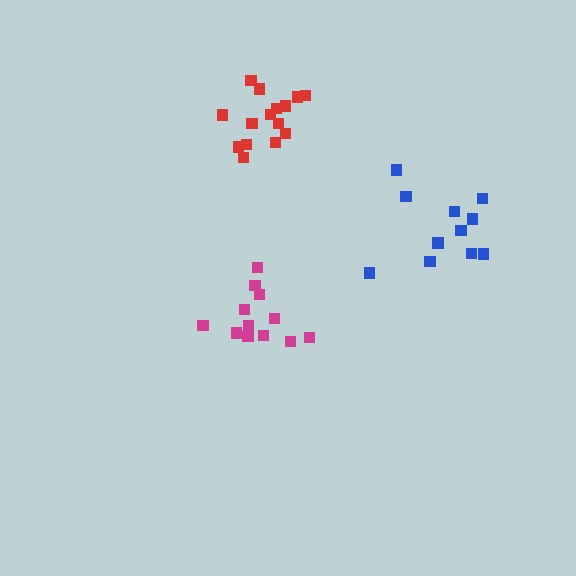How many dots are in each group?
Group 1: 15 dots, Group 2: 12 dots, Group 3: 11 dots (38 total).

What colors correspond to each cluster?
The clusters are colored: red, magenta, blue.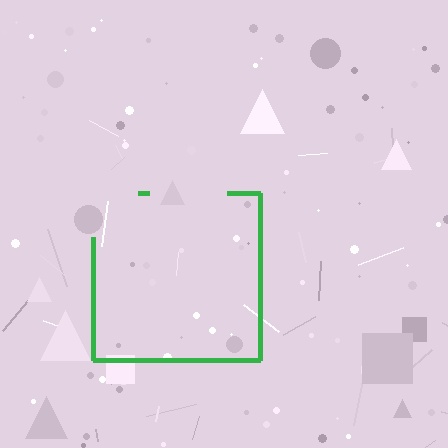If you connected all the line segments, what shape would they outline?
They would outline a square.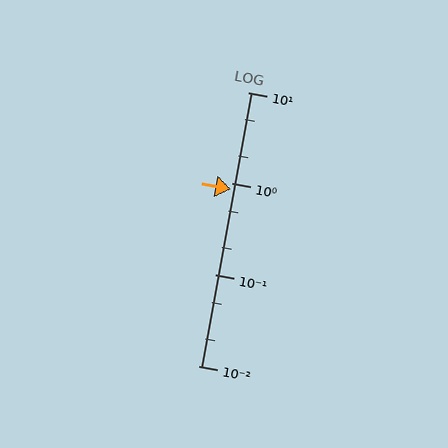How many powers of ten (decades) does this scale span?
The scale spans 3 decades, from 0.01 to 10.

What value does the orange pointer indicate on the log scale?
The pointer indicates approximately 0.86.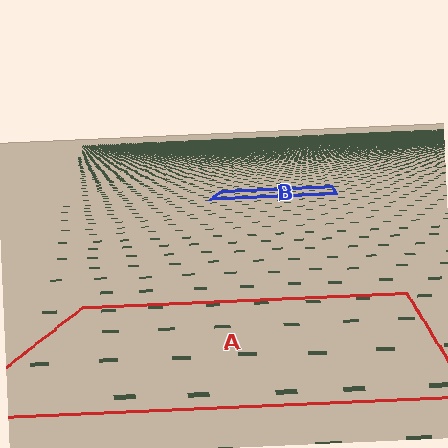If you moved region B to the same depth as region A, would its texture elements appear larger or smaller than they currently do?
They would appear larger. At a closer depth, the same texture elements are projected at a bigger on-screen size.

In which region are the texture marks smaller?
The texture marks are smaller in region B, because it is farther away.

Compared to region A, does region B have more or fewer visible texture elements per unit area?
Region B has more texture elements per unit area — they are packed more densely because it is farther away.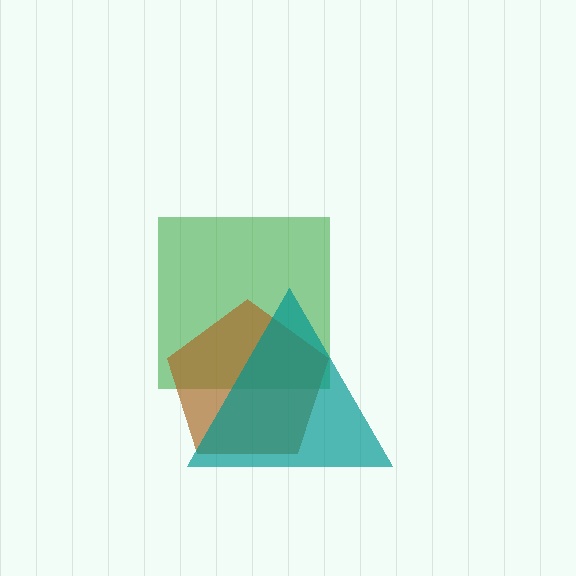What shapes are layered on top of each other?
The layered shapes are: a green square, a brown pentagon, a teal triangle.